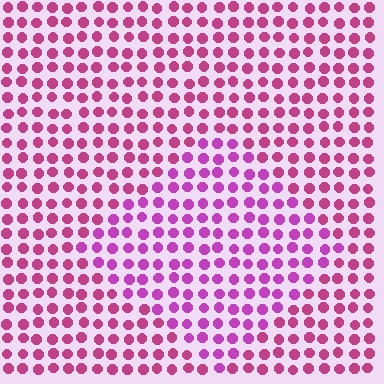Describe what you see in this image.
The image is filled with small magenta elements in a uniform arrangement. A diamond-shaped region is visible where the elements are tinted to a slightly different hue, forming a subtle color boundary.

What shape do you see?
I see a diamond.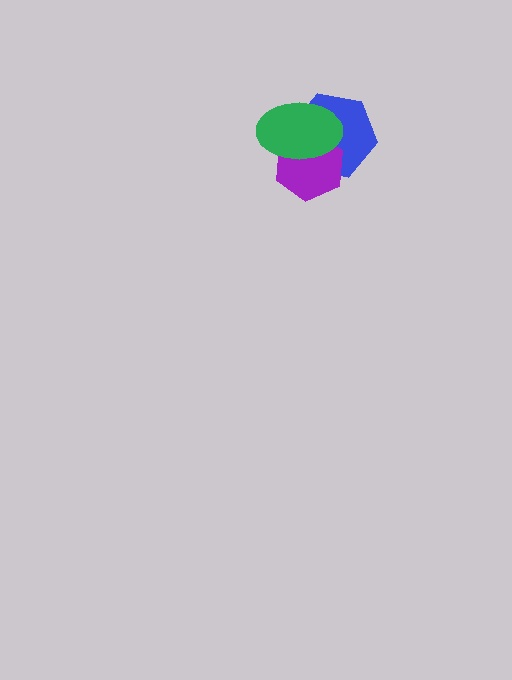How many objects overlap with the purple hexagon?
2 objects overlap with the purple hexagon.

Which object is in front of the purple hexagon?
The green ellipse is in front of the purple hexagon.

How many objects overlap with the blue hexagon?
2 objects overlap with the blue hexagon.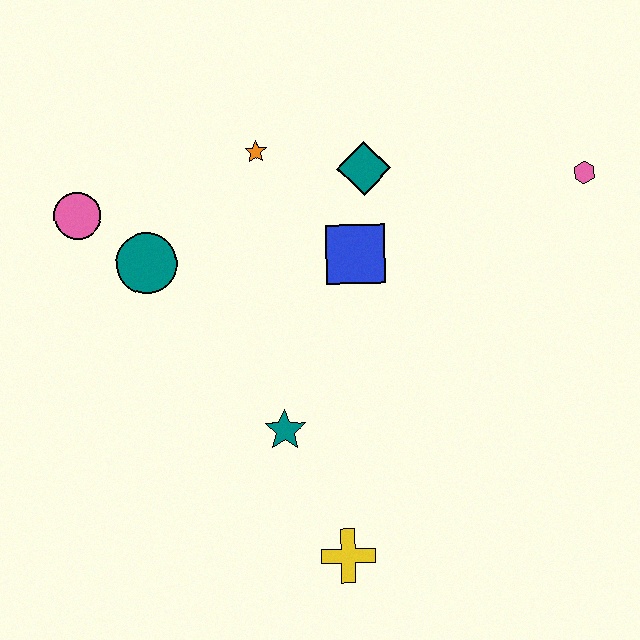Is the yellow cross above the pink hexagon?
No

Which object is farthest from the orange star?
The yellow cross is farthest from the orange star.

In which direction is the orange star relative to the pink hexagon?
The orange star is to the left of the pink hexagon.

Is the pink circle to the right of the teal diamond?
No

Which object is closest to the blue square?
The teal diamond is closest to the blue square.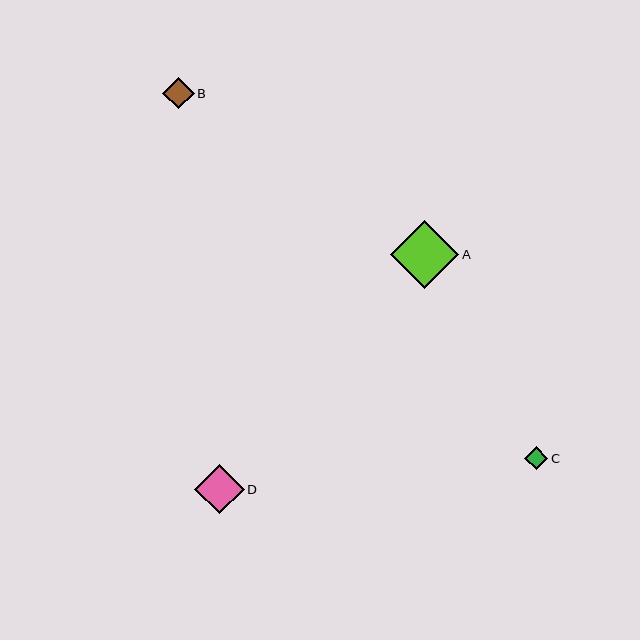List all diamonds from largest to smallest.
From largest to smallest: A, D, B, C.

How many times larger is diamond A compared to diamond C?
Diamond A is approximately 2.9 times the size of diamond C.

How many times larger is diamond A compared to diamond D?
Diamond A is approximately 1.4 times the size of diamond D.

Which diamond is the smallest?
Diamond C is the smallest with a size of approximately 23 pixels.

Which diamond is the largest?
Diamond A is the largest with a size of approximately 68 pixels.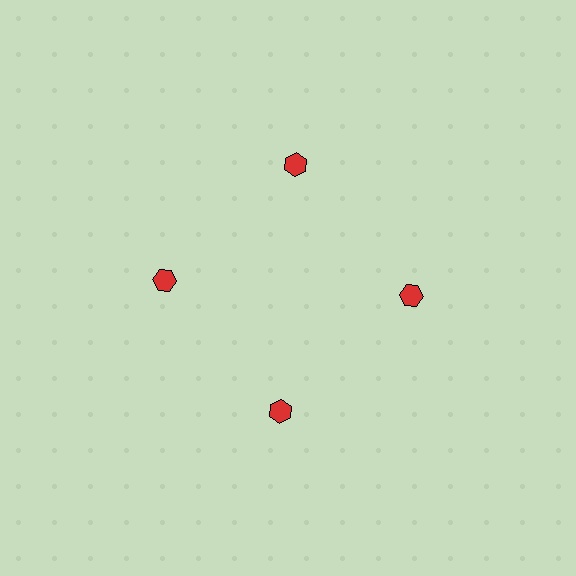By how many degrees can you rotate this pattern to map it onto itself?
The pattern maps onto itself every 90 degrees of rotation.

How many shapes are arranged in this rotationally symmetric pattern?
There are 4 shapes, arranged in 4 groups of 1.